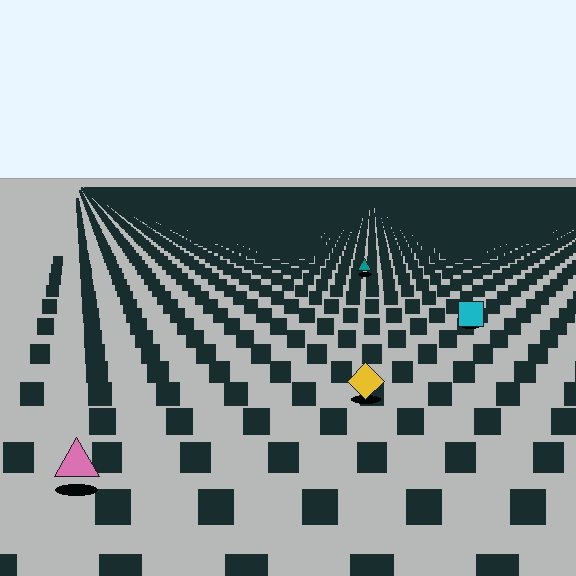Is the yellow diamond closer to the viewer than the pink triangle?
No. The pink triangle is closer — you can tell from the texture gradient: the ground texture is coarser near it.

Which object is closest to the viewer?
The pink triangle is closest. The texture marks near it are larger and more spread out.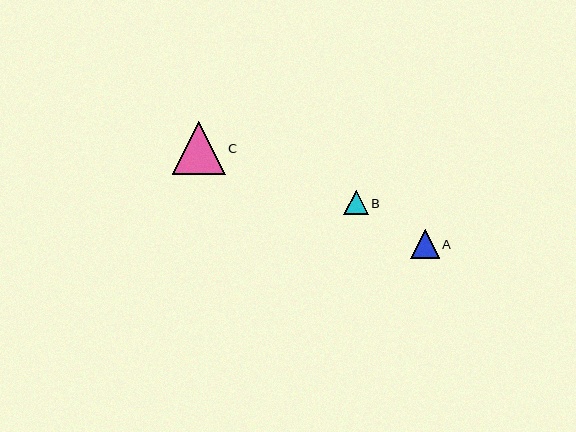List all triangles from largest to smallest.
From largest to smallest: C, A, B.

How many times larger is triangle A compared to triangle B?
Triangle A is approximately 1.2 times the size of triangle B.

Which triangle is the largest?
Triangle C is the largest with a size of approximately 53 pixels.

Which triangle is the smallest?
Triangle B is the smallest with a size of approximately 25 pixels.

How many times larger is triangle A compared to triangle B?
Triangle A is approximately 1.2 times the size of triangle B.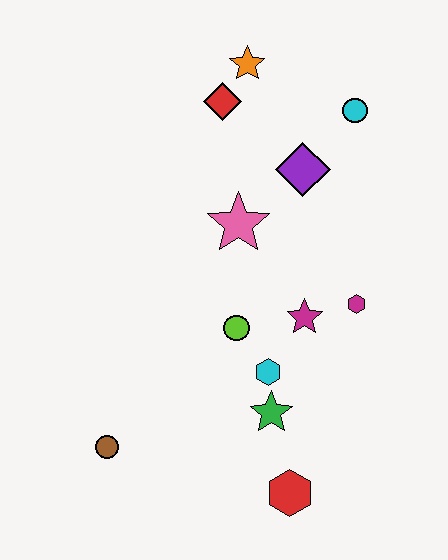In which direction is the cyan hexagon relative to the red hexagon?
The cyan hexagon is above the red hexagon.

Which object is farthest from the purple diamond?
The brown circle is farthest from the purple diamond.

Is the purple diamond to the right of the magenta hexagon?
No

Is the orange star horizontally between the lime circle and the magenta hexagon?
Yes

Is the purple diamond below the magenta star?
No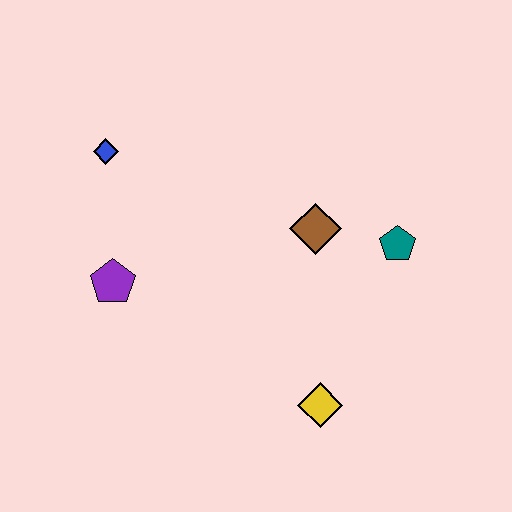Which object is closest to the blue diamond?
The purple pentagon is closest to the blue diamond.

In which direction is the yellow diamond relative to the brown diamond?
The yellow diamond is below the brown diamond.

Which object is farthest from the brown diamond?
The blue diamond is farthest from the brown diamond.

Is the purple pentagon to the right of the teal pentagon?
No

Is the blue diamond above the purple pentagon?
Yes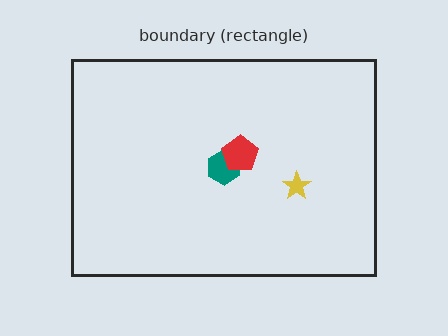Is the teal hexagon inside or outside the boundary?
Inside.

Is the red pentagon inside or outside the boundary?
Inside.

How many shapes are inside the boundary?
3 inside, 0 outside.